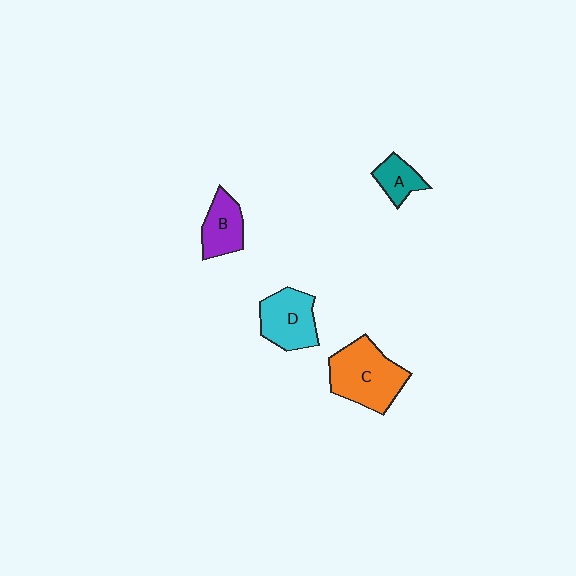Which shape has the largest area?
Shape C (orange).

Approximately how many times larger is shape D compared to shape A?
Approximately 1.8 times.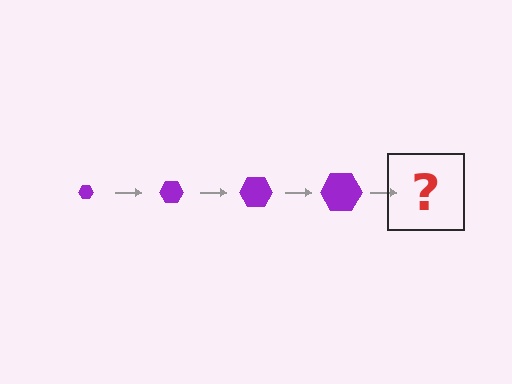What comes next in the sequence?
The next element should be a purple hexagon, larger than the previous one.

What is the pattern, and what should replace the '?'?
The pattern is that the hexagon gets progressively larger each step. The '?' should be a purple hexagon, larger than the previous one.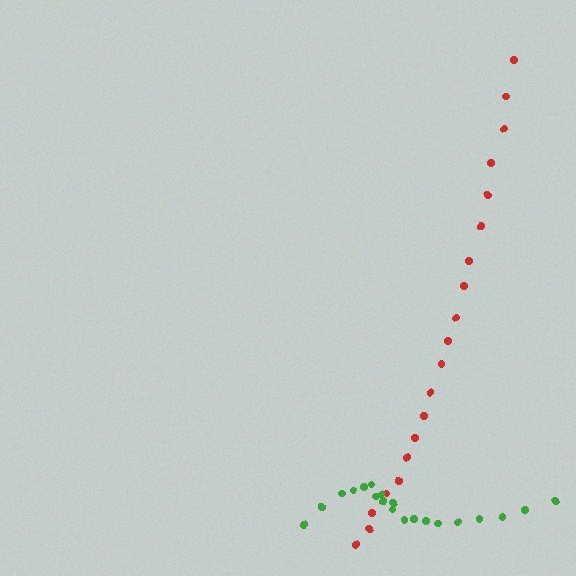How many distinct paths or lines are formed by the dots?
There are 2 distinct paths.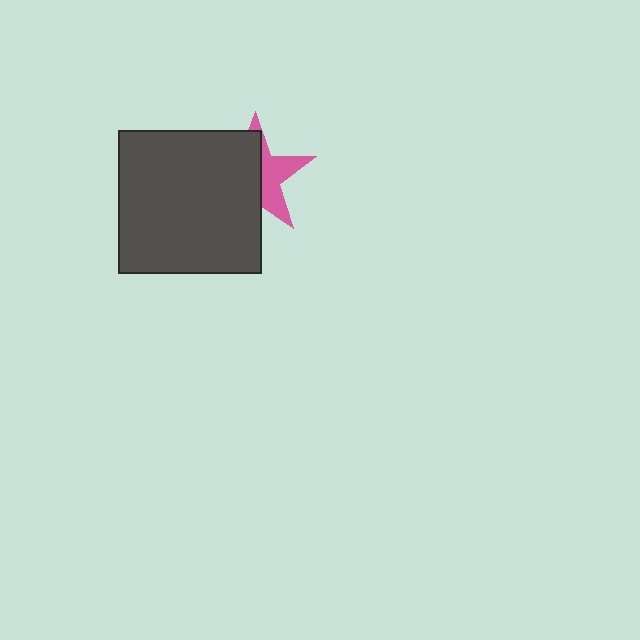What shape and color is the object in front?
The object in front is a dark gray square.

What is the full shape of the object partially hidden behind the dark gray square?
The partially hidden object is a pink star.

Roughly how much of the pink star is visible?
A small part of it is visible (roughly 42%).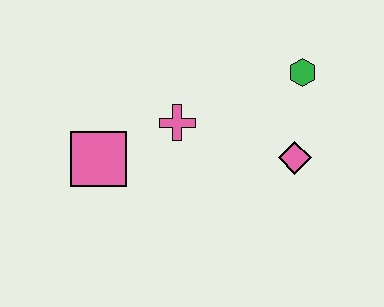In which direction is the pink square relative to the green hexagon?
The pink square is to the left of the green hexagon.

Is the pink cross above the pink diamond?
Yes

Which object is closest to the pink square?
The pink cross is closest to the pink square.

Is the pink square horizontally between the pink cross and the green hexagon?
No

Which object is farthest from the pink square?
The green hexagon is farthest from the pink square.